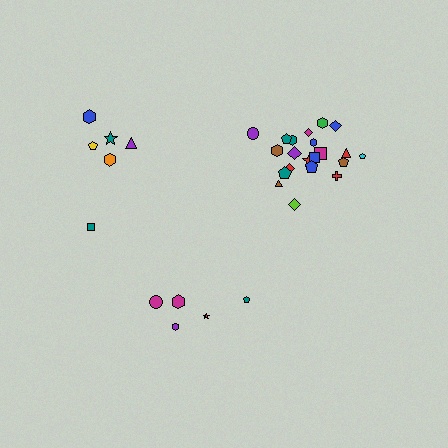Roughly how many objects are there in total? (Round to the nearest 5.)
Roughly 35 objects in total.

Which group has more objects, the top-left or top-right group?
The top-right group.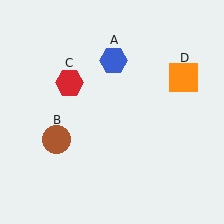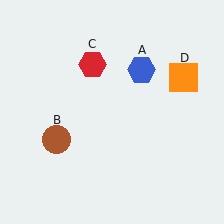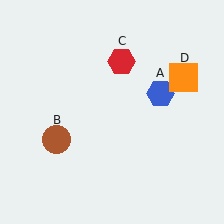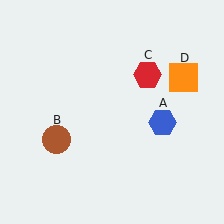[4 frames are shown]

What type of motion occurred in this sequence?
The blue hexagon (object A), red hexagon (object C) rotated clockwise around the center of the scene.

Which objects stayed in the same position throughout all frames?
Brown circle (object B) and orange square (object D) remained stationary.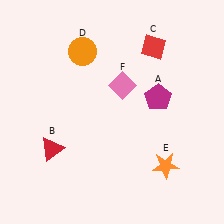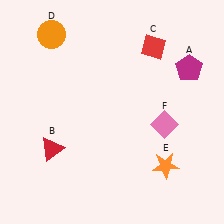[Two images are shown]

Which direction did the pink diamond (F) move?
The pink diamond (F) moved right.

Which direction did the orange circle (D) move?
The orange circle (D) moved left.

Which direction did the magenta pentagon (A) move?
The magenta pentagon (A) moved right.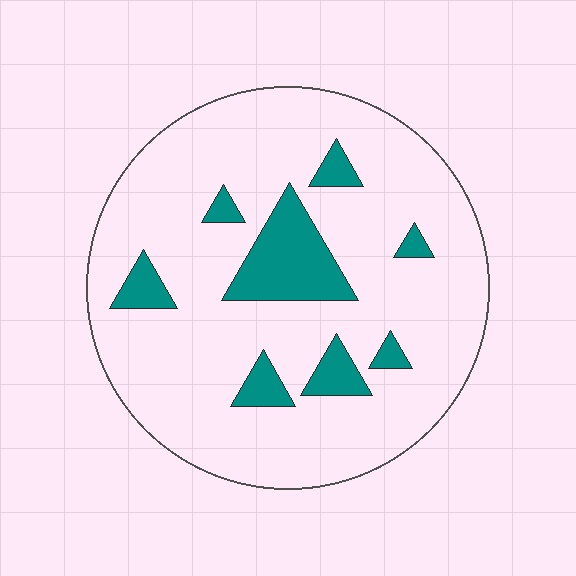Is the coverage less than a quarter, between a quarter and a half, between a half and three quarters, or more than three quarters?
Less than a quarter.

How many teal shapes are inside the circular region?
8.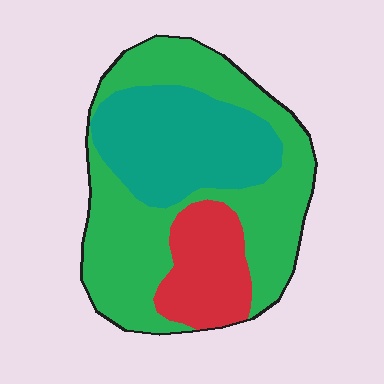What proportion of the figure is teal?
Teal covers roughly 30% of the figure.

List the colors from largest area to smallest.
From largest to smallest: green, teal, red.